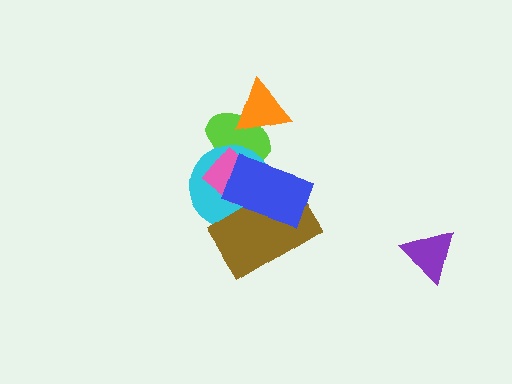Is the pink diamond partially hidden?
Yes, it is partially covered by another shape.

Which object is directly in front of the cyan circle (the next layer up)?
The pink diamond is directly in front of the cyan circle.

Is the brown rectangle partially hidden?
Yes, it is partially covered by another shape.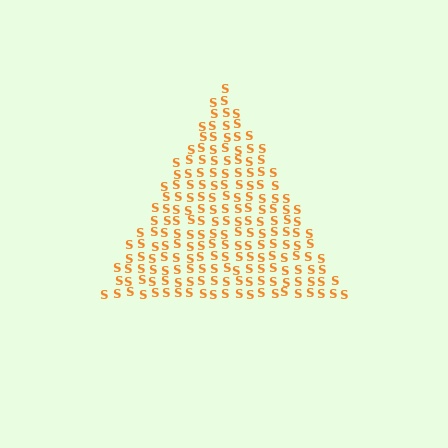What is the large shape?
The large shape is a triangle.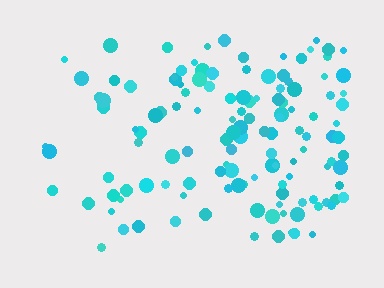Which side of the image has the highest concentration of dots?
The right.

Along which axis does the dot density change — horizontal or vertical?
Horizontal.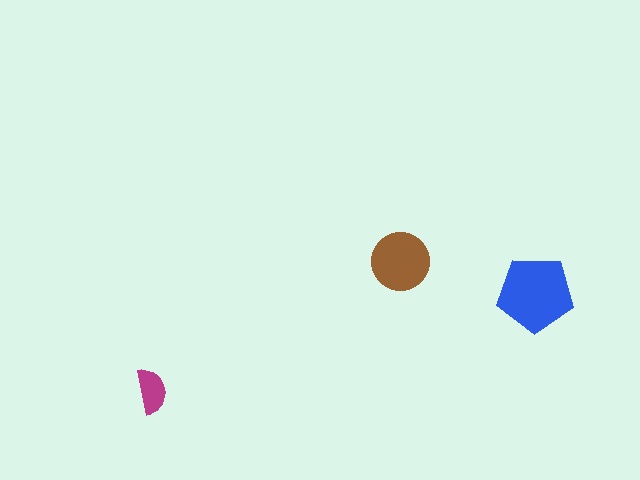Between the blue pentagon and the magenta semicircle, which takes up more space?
The blue pentagon.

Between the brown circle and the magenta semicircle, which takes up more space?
The brown circle.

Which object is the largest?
The blue pentagon.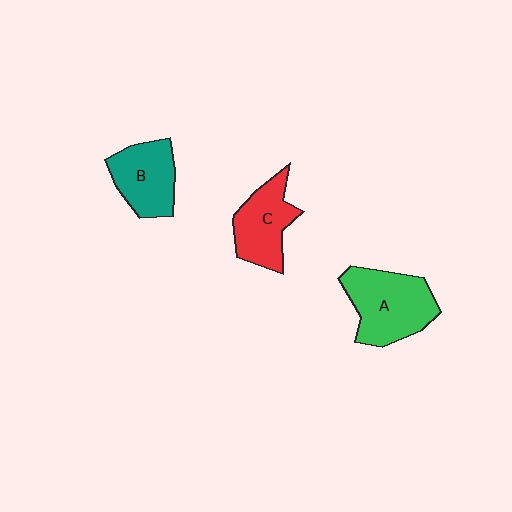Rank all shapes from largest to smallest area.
From largest to smallest: A (green), C (red), B (teal).